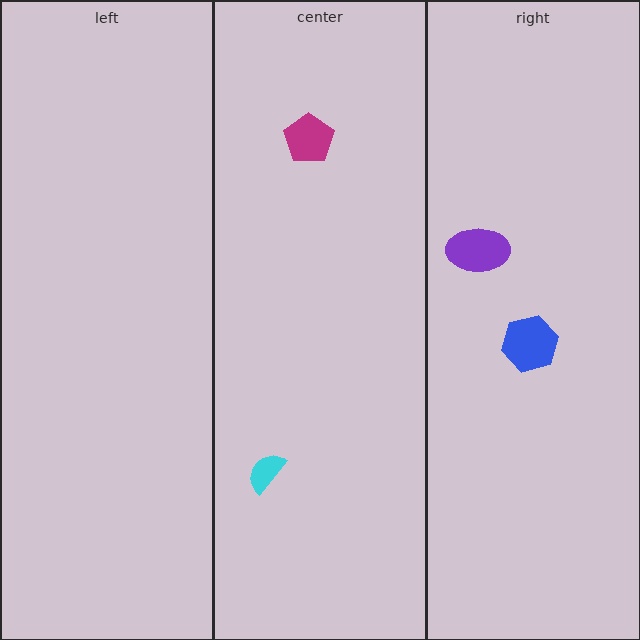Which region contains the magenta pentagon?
The center region.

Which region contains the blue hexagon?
The right region.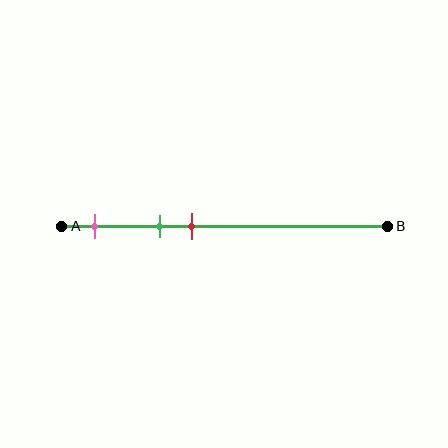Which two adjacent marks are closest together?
The green and red marks are the closest adjacent pair.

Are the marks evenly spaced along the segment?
Yes, the marks are approximately evenly spaced.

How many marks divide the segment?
There are 3 marks dividing the segment.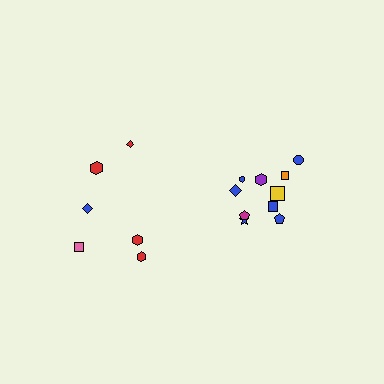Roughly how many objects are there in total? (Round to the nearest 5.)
Roughly 15 objects in total.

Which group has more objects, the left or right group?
The right group.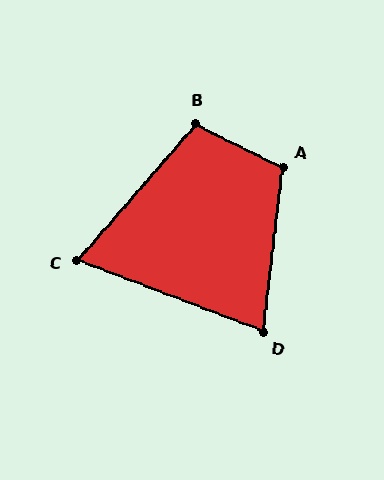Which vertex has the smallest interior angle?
C, at approximately 70 degrees.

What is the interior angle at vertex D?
Approximately 76 degrees (acute).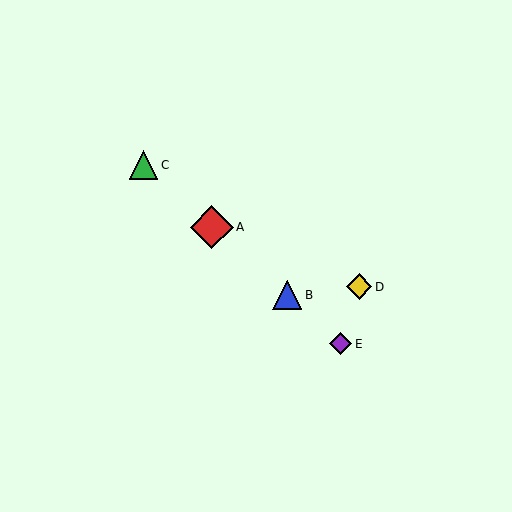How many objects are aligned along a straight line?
4 objects (A, B, C, E) are aligned along a straight line.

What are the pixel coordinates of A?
Object A is at (212, 227).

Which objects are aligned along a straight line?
Objects A, B, C, E are aligned along a straight line.